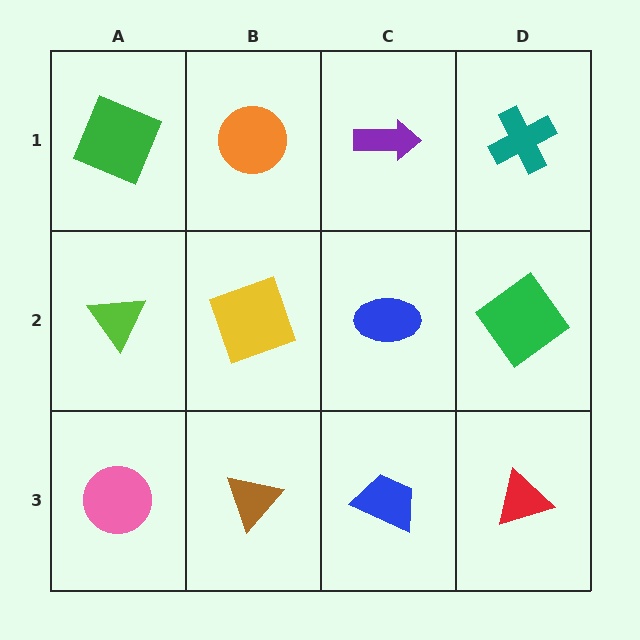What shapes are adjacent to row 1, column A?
A lime triangle (row 2, column A), an orange circle (row 1, column B).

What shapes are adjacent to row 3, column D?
A green diamond (row 2, column D), a blue trapezoid (row 3, column C).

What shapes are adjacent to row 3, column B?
A yellow square (row 2, column B), a pink circle (row 3, column A), a blue trapezoid (row 3, column C).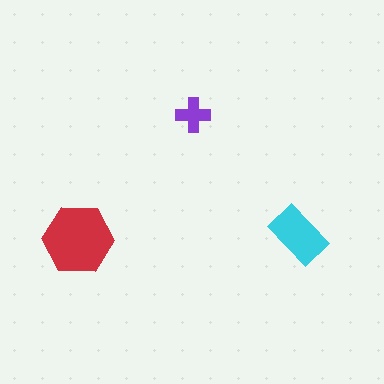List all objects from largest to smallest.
The red hexagon, the cyan rectangle, the purple cross.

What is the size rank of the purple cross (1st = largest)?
3rd.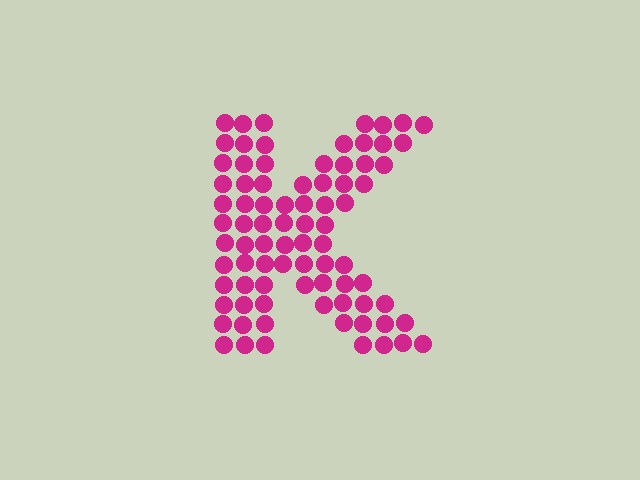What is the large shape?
The large shape is the letter K.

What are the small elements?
The small elements are circles.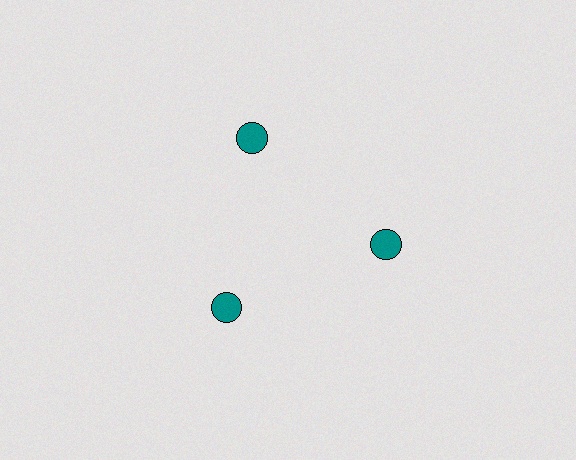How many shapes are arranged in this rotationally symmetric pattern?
There are 3 shapes, arranged in 3 groups of 1.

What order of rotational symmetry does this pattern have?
This pattern has 3-fold rotational symmetry.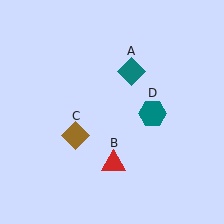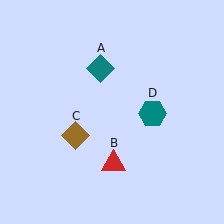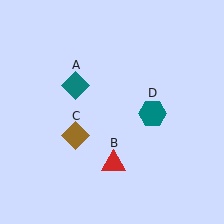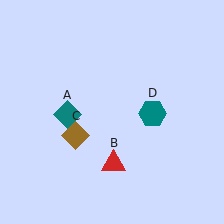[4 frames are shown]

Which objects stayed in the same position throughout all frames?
Red triangle (object B) and brown diamond (object C) and teal hexagon (object D) remained stationary.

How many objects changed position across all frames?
1 object changed position: teal diamond (object A).